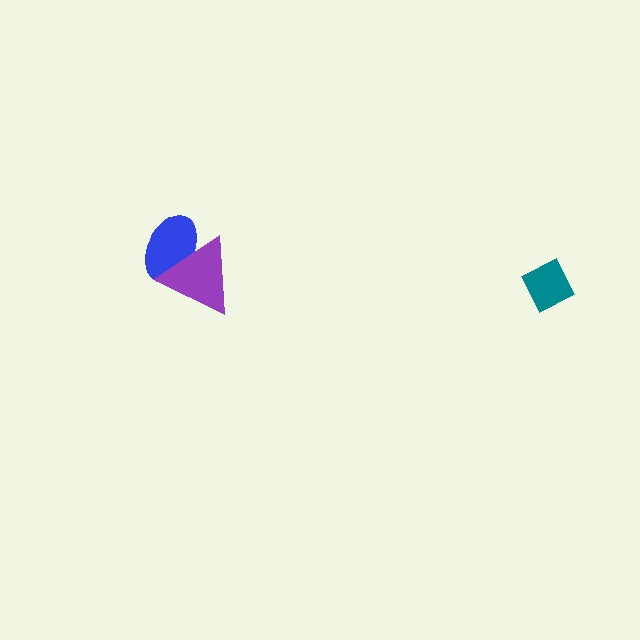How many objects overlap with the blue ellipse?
1 object overlaps with the blue ellipse.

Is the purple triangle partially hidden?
No, no other shape covers it.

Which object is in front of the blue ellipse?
The purple triangle is in front of the blue ellipse.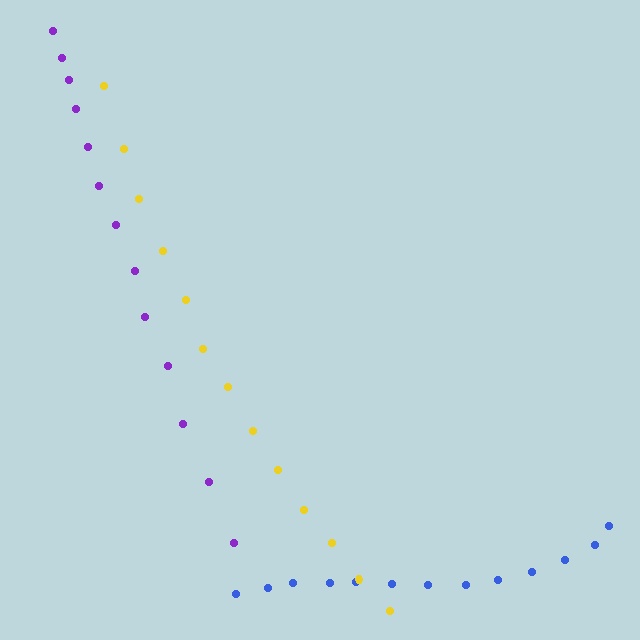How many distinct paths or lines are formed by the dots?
There are 3 distinct paths.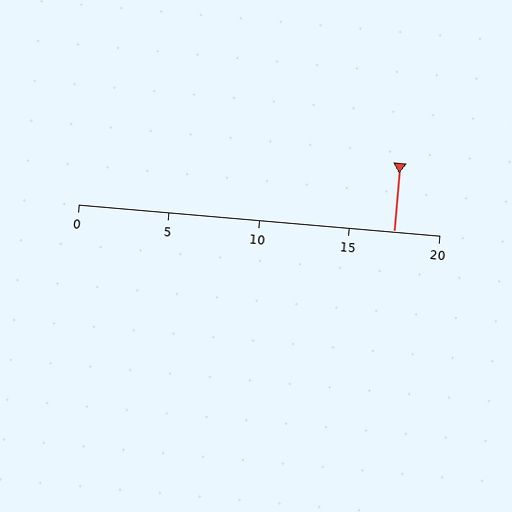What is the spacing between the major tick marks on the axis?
The major ticks are spaced 5 apart.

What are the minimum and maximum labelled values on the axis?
The axis runs from 0 to 20.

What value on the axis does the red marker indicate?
The marker indicates approximately 17.5.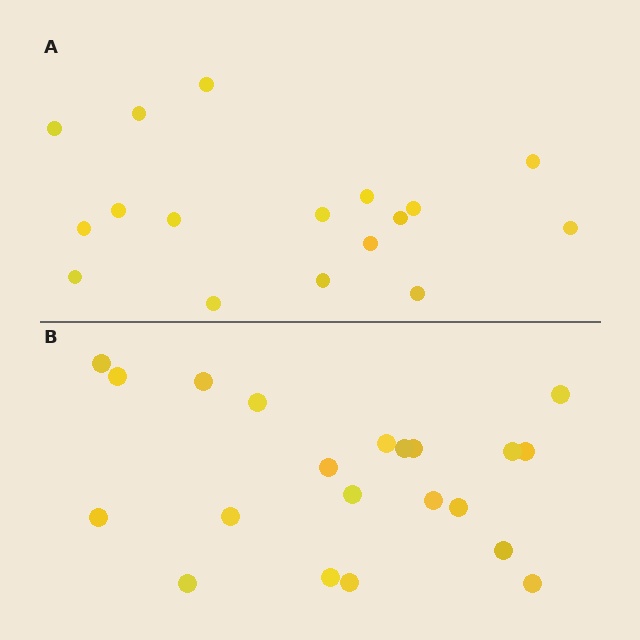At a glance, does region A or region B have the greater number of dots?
Region B (the bottom region) has more dots.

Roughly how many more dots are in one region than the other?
Region B has about 4 more dots than region A.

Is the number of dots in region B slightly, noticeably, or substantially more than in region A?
Region B has only slightly more — the two regions are fairly close. The ratio is roughly 1.2 to 1.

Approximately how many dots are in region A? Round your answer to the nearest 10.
About 20 dots. (The exact count is 17, which rounds to 20.)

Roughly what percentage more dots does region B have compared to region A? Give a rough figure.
About 25% more.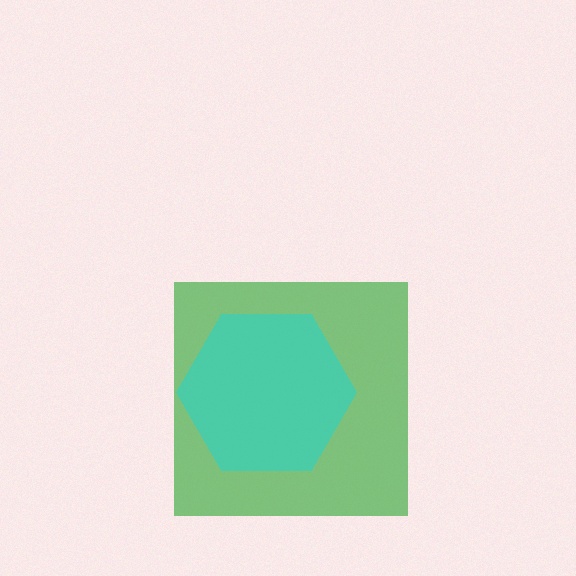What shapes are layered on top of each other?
The layered shapes are: a green square, a cyan hexagon.